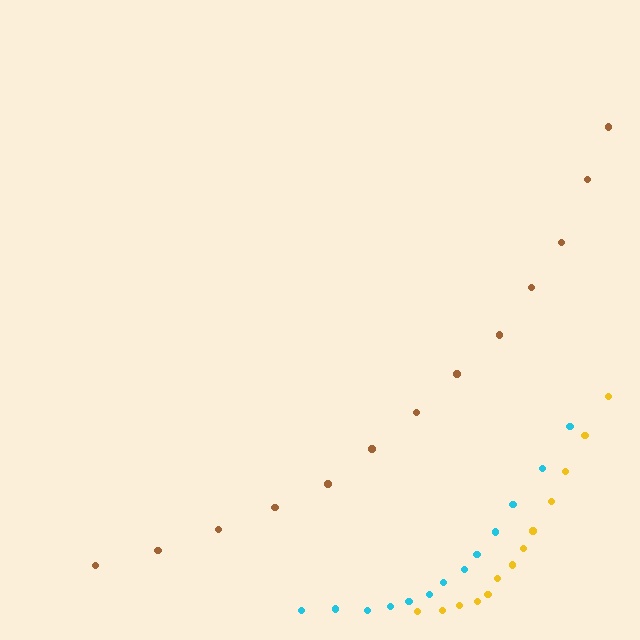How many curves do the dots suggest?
There are 3 distinct paths.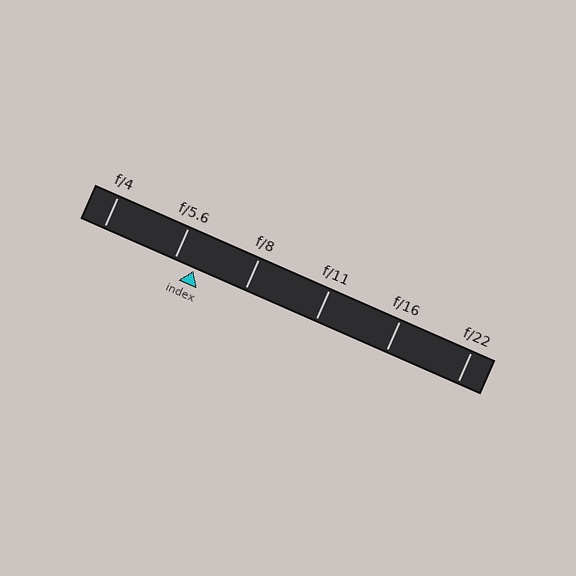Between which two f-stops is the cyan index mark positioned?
The index mark is between f/5.6 and f/8.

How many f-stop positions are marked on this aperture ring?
There are 6 f-stop positions marked.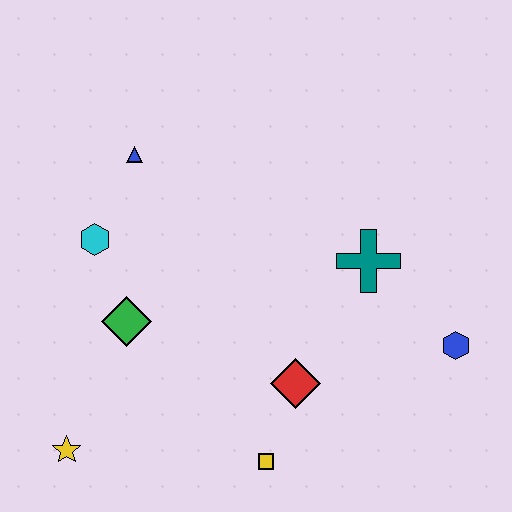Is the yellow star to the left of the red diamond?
Yes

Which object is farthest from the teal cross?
The yellow star is farthest from the teal cross.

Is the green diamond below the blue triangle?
Yes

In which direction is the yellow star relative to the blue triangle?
The yellow star is below the blue triangle.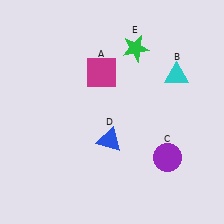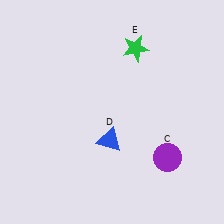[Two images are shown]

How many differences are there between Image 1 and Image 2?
There are 2 differences between the two images.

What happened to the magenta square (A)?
The magenta square (A) was removed in Image 2. It was in the top-left area of Image 1.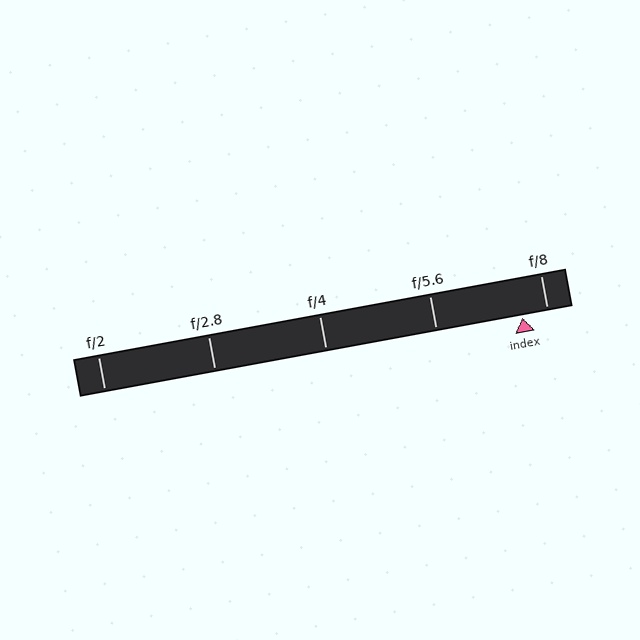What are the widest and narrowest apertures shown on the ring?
The widest aperture shown is f/2 and the narrowest is f/8.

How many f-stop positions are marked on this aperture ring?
There are 5 f-stop positions marked.